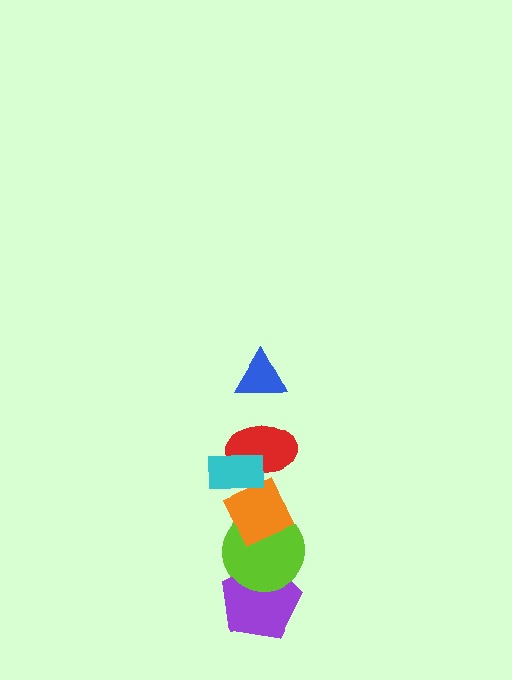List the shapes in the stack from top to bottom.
From top to bottom: the blue triangle, the cyan rectangle, the red ellipse, the orange diamond, the lime circle, the purple pentagon.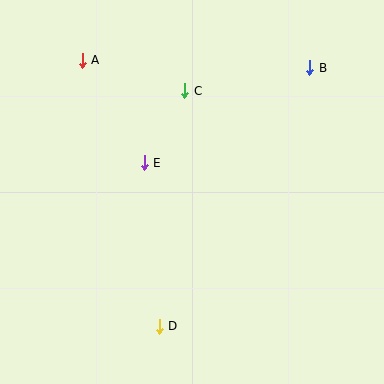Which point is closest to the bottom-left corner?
Point D is closest to the bottom-left corner.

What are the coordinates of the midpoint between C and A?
The midpoint between C and A is at (133, 76).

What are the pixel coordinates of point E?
Point E is at (144, 163).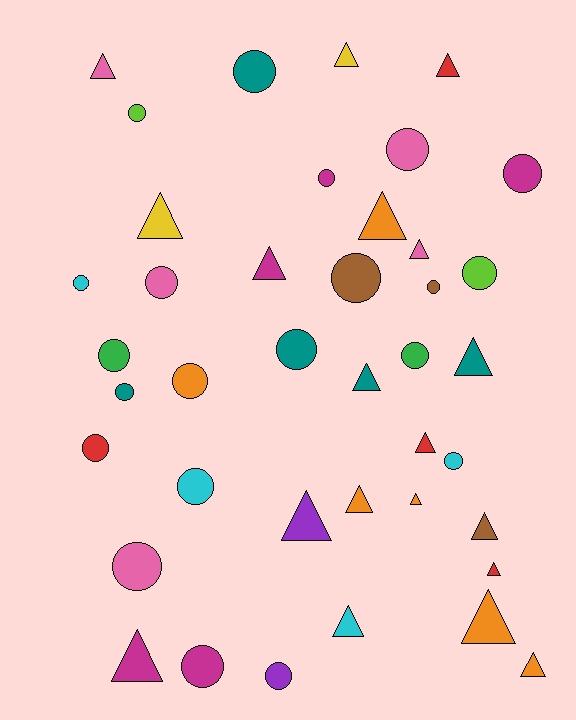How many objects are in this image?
There are 40 objects.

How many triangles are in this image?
There are 19 triangles.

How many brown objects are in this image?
There are 3 brown objects.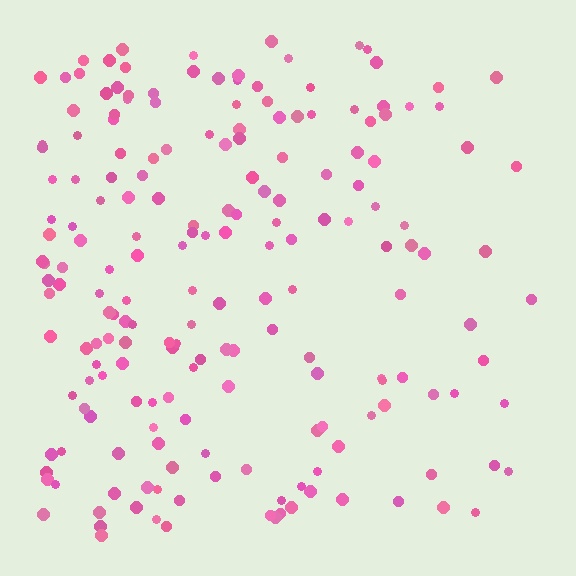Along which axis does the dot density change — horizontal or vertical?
Horizontal.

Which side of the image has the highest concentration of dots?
The left.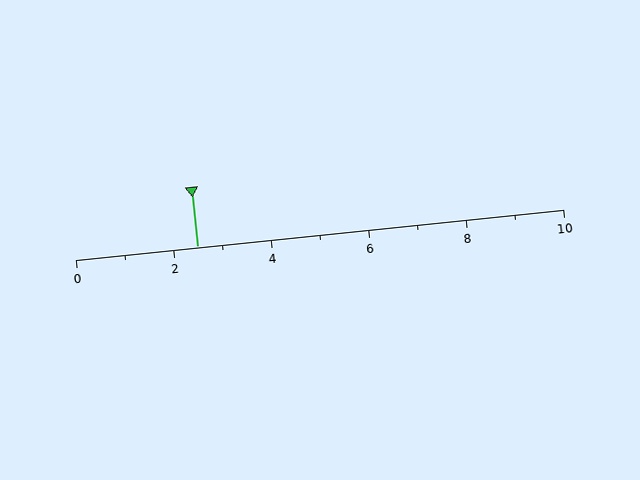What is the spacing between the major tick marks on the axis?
The major ticks are spaced 2 apart.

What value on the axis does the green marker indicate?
The marker indicates approximately 2.5.